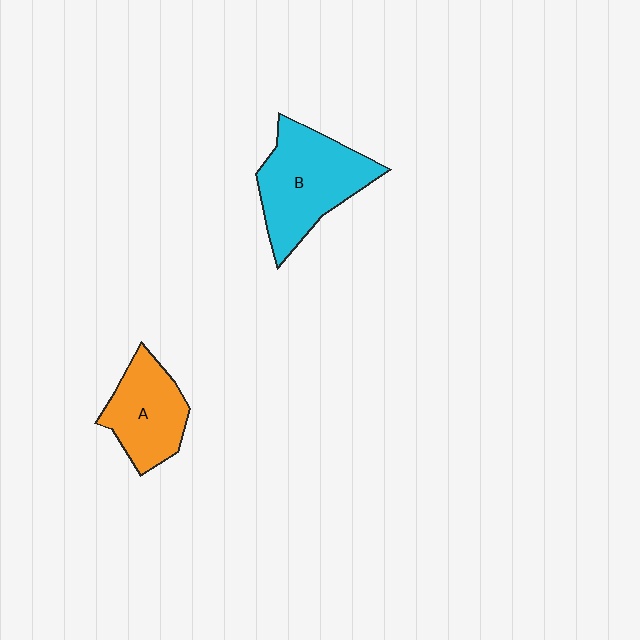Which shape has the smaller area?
Shape A (orange).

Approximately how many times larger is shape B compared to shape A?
Approximately 1.4 times.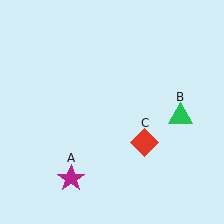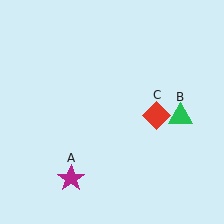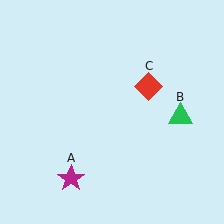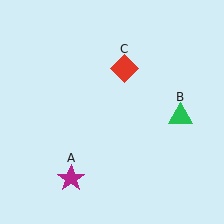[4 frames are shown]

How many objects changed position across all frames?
1 object changed position: red diamond (object C).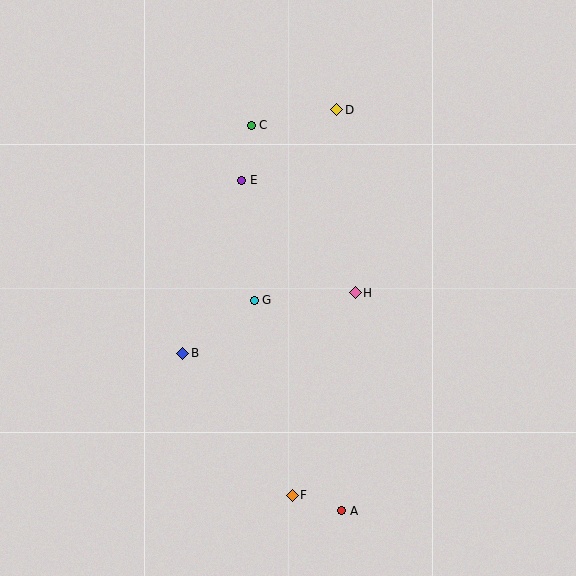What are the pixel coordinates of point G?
Point G is at (254, 300).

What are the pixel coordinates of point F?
Point F is at (292, 495).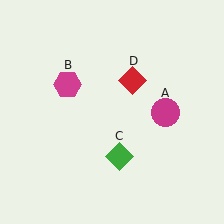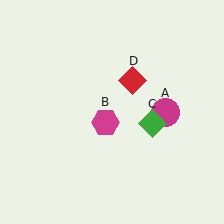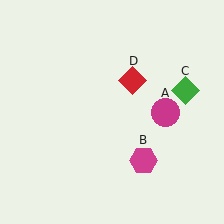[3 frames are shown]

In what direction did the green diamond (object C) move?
The green diamond (object C) moved up and to the right.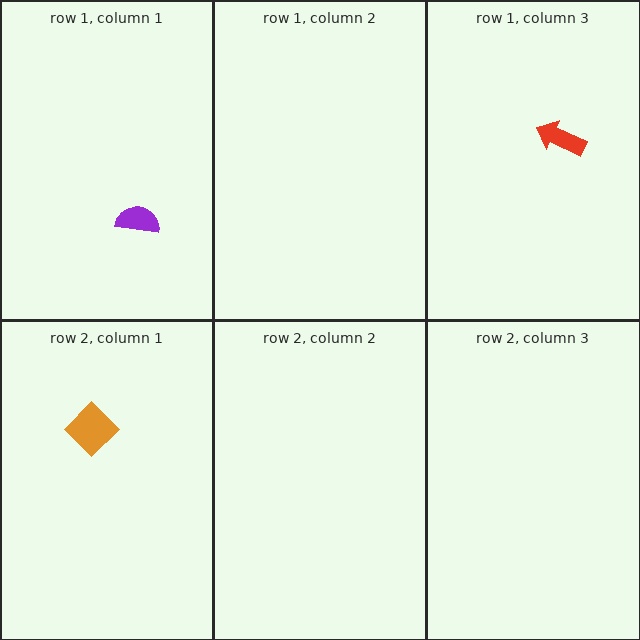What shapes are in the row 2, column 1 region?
The orange diamond.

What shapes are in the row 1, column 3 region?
The red arrow.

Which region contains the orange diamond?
The row 2, column 1 region.